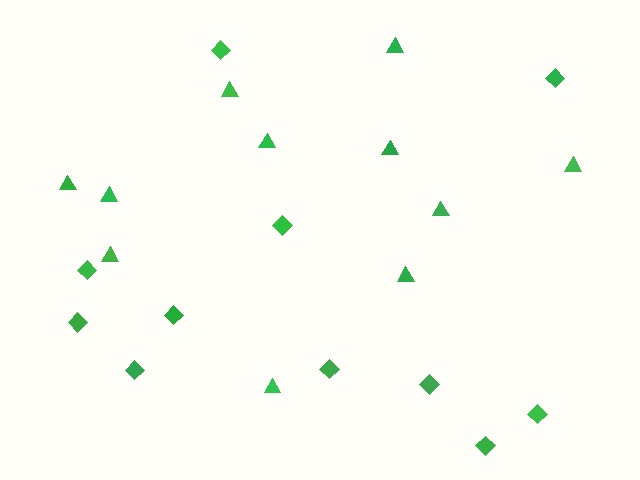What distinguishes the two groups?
There are 2 groups: one group of triangles (11) and one group of diamonds (11).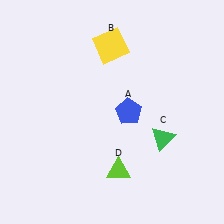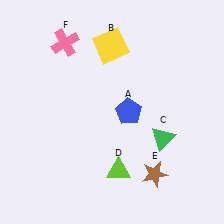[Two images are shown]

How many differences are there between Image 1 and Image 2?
There are 2 differences between the two images.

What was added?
A brown star (E), a pink cross (F) were added in Image 2.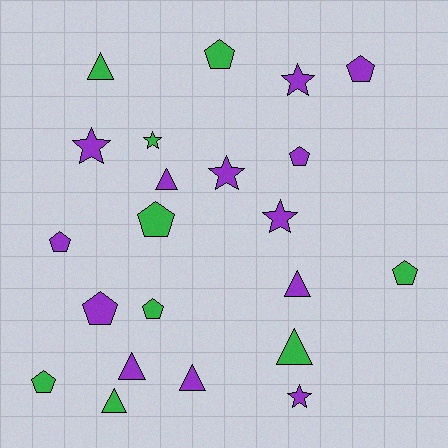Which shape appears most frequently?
Pentagon, with 9 objects.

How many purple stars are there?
There are 5 purple stars.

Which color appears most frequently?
Purple, with 13 objects.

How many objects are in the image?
There are 22 objects.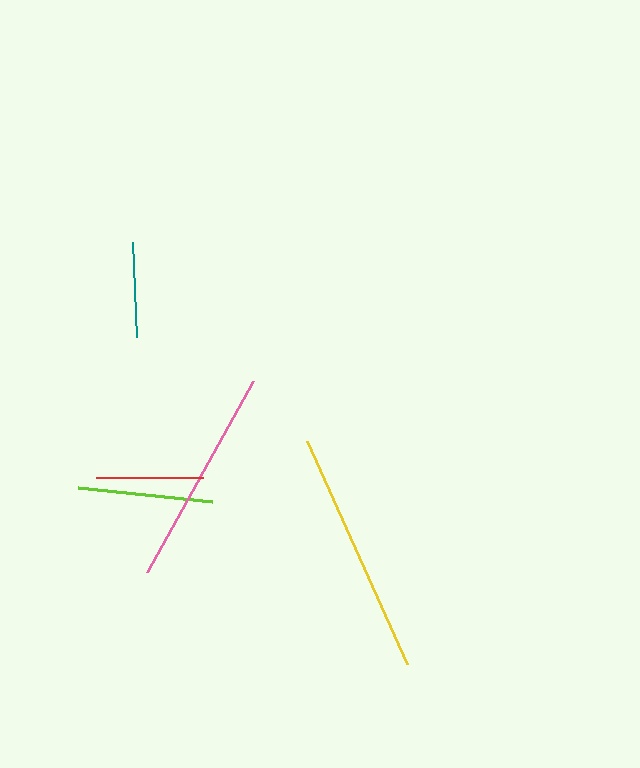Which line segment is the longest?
The yellow line is the longest at approximately 244 pixels.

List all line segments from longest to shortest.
From longest to shortest: yellow, pink, lime, red, teal.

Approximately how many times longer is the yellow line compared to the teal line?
The yellow line is approximately 2.6 times the length of the teal line.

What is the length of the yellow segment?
The yellow segment is approximately 244 pixels long.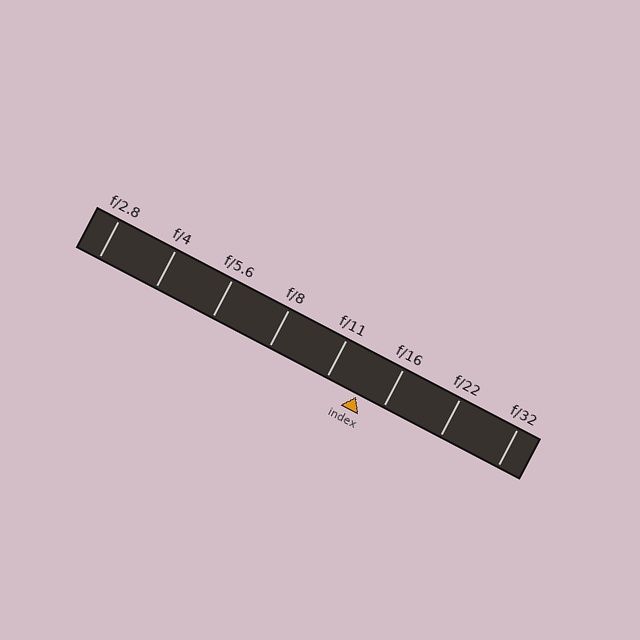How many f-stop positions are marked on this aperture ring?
There are 8 f-stop positions marked.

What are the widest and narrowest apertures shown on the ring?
The widest aperture shown is f/2.8 and the narrowest is f/32.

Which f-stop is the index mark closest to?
The index mark is closest to f/16.